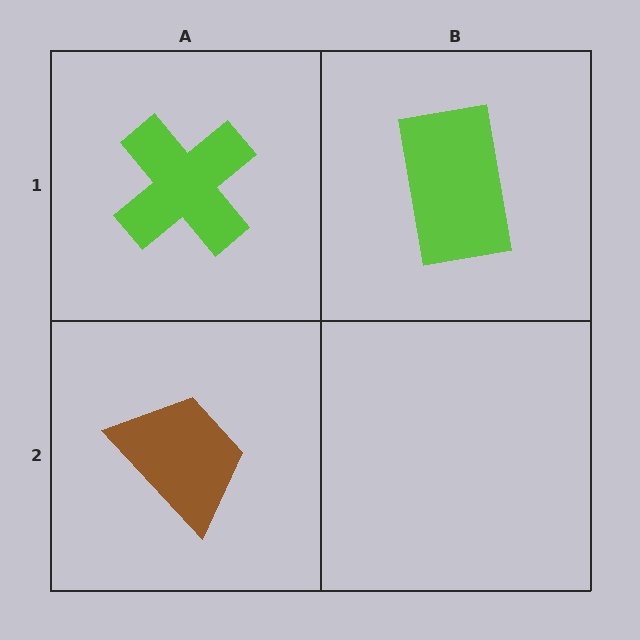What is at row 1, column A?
A lime cross.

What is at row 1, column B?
A lime rectangle.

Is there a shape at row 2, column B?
No, that cell is empty.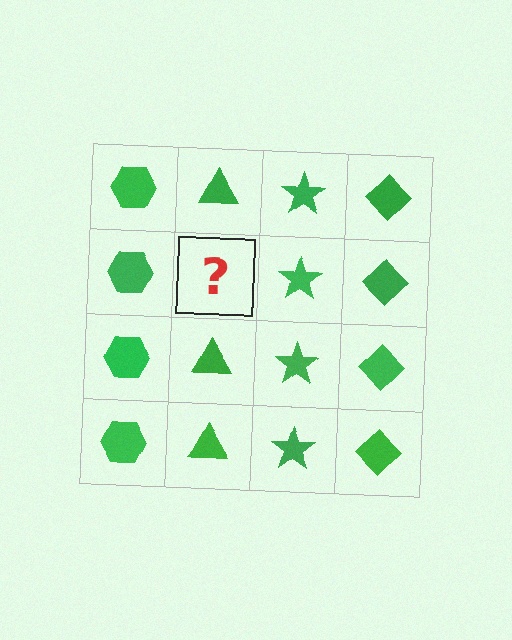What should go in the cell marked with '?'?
The missing cell should contain a green triangle.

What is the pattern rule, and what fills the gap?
The rule is that each column has a consistent shape. The gap should be filled with a green triangle.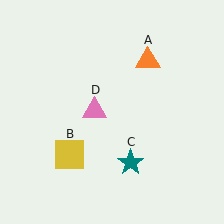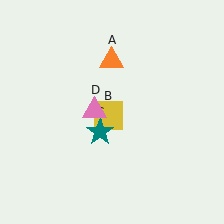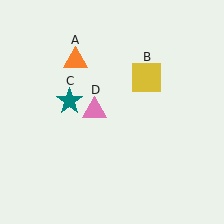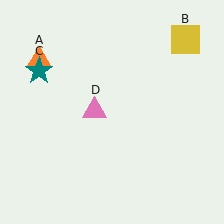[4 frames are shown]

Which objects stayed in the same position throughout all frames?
Pink triangle (object D) remained stationary.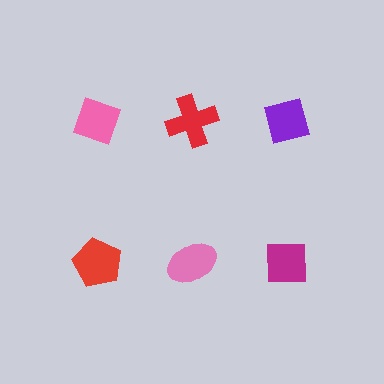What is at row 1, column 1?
A pink diamond.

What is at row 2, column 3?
A magenta square.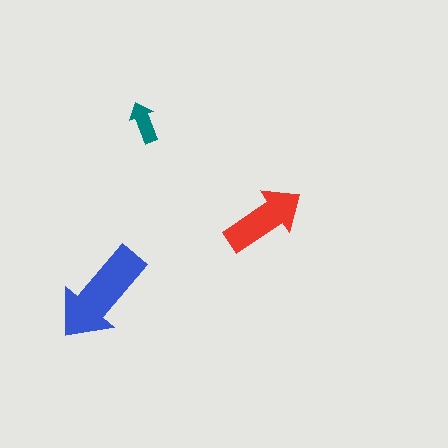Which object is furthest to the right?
The red arrow is rightmost.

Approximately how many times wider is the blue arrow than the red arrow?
About 1.5 times wider.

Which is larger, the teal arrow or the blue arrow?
The blue one.